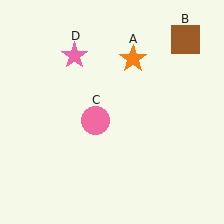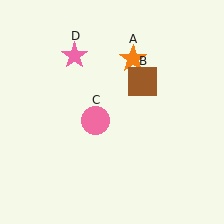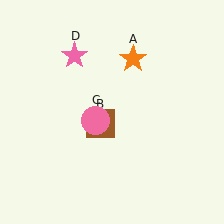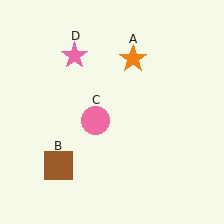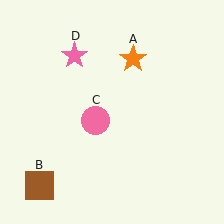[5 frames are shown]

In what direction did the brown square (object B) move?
The brown square (object B) moved down and to the left.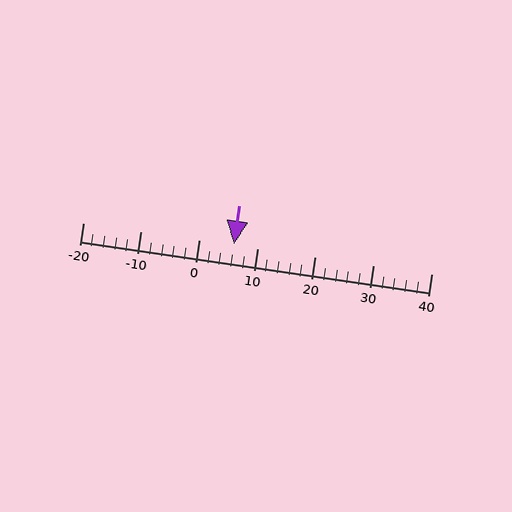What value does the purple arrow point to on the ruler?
The purple arrow points to approximately 6.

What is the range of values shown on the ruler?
The ruler shows values from -20 to 40.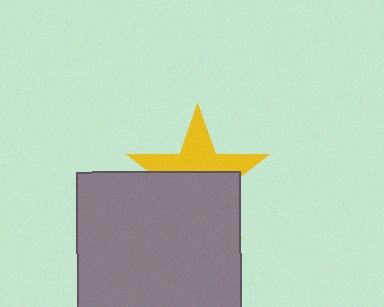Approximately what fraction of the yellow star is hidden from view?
Roughly 54% of the yellow star is hidden behind the gray rectangle.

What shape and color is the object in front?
The object in front is a gray rectangle.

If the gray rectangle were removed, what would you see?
You would see the complete yellow star.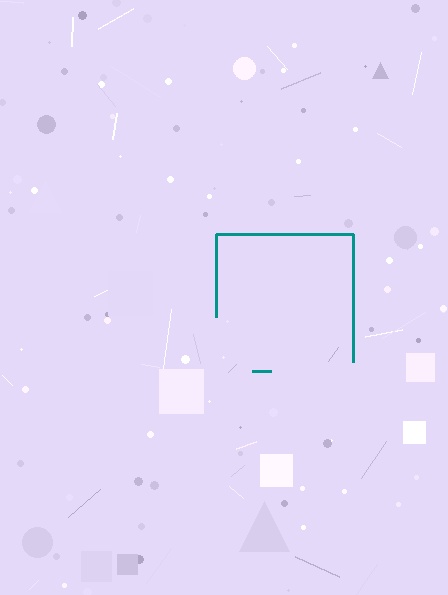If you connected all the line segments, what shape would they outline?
They would outline a square.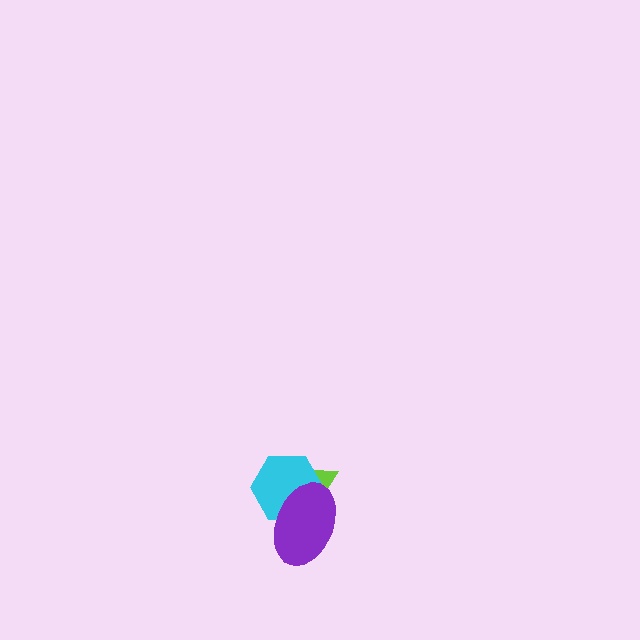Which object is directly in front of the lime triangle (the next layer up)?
The cyan hexagon is directly in front of the lime triangle.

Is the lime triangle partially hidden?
Yes, it is partially covered by another shape.